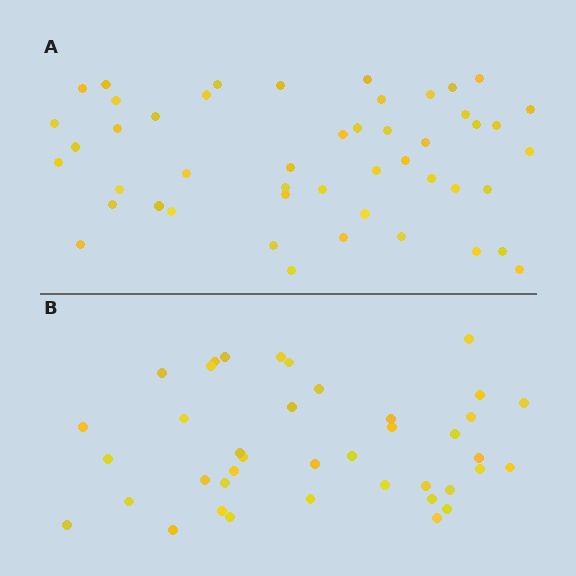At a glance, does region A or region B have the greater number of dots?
Region A (the top region) has more dots.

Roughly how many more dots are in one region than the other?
Region A has roughly 8 or so more dots than region B.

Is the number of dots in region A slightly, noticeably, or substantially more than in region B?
Region A has only slightly more — the two regions are fairly close. The ratio is roughly 1.2 to 1.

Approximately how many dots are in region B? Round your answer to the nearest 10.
About 40 dots.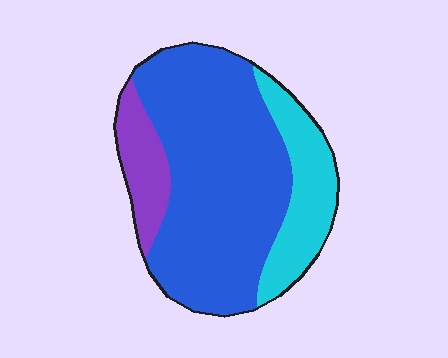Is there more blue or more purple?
Blue.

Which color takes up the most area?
Blue, at roughly 65%.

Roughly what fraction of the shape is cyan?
Cyan covers 21% of the shape.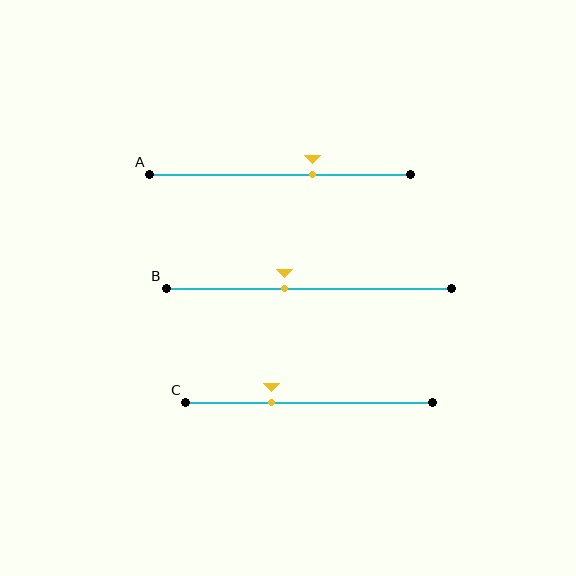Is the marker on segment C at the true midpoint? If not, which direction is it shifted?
No, the marker on segment C is shifted to the left by about 15% of the segment length.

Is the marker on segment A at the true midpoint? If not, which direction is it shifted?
No, the marker on segment A is shifted to the right by about 12% of the segment length.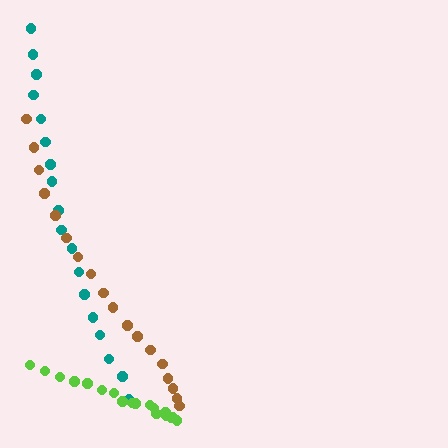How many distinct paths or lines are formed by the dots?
There are 3 distinct paths.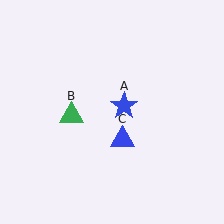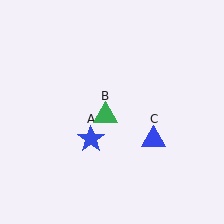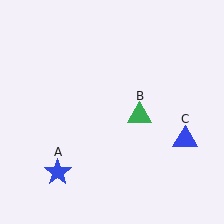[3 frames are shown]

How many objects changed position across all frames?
3 objects changed position: blue star (object A), green triangle (object B), blue triangle (object C).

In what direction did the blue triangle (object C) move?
The blue triangle (object C) moved right.